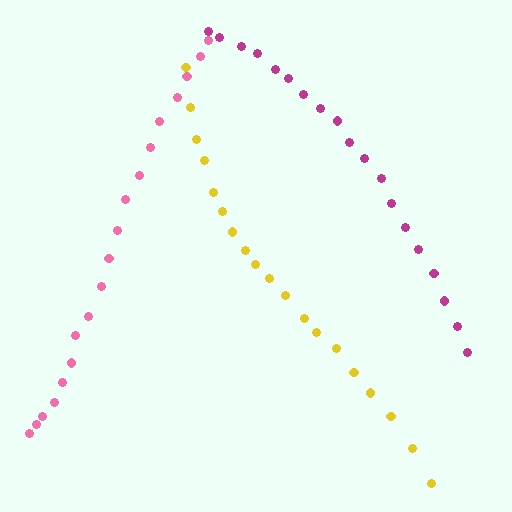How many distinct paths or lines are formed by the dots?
There are 3 distinct paths.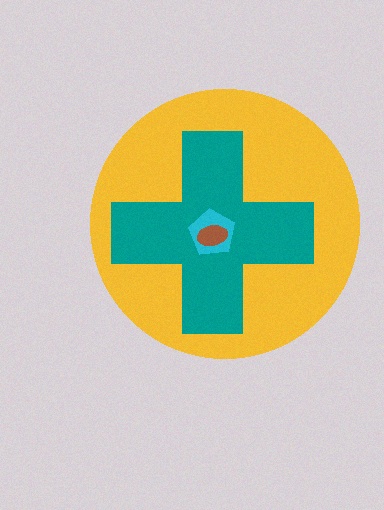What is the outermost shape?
The yellow circle.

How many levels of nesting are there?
4.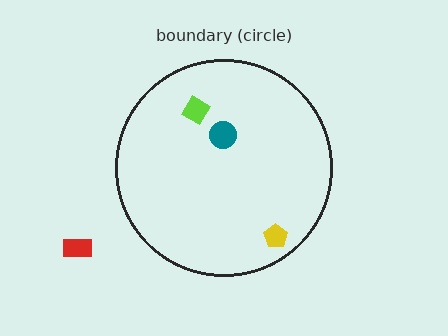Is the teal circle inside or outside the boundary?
Inside.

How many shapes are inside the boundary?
3 inside, 1 outside.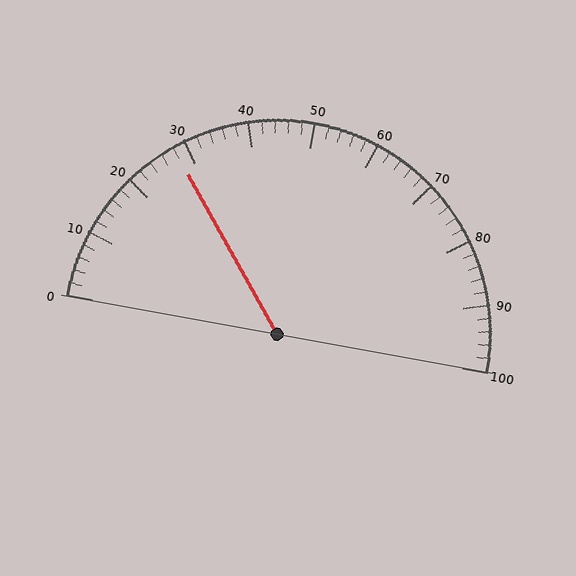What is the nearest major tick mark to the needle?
The nearest major tick mark is 30.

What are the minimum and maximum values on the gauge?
The gauge ranges from 0 to 100.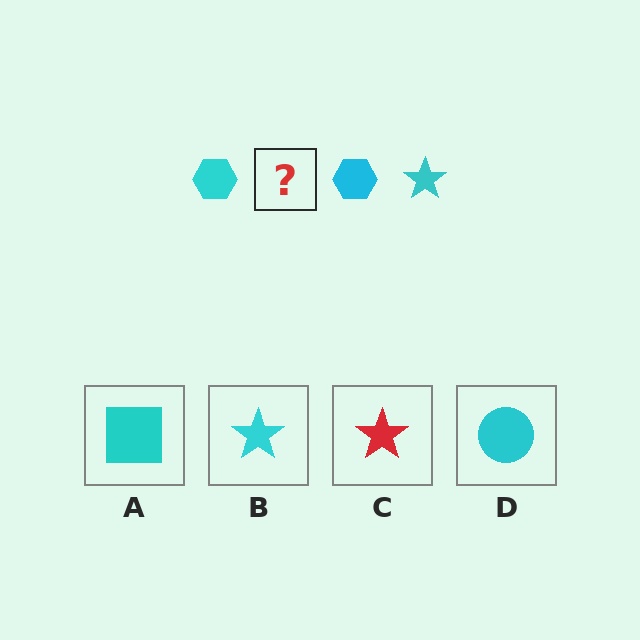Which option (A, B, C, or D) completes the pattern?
B.